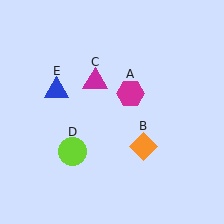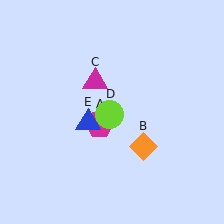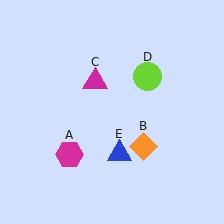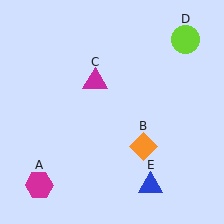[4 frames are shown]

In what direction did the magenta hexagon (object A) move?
The magenta hexagon (object A) moved down and to the left.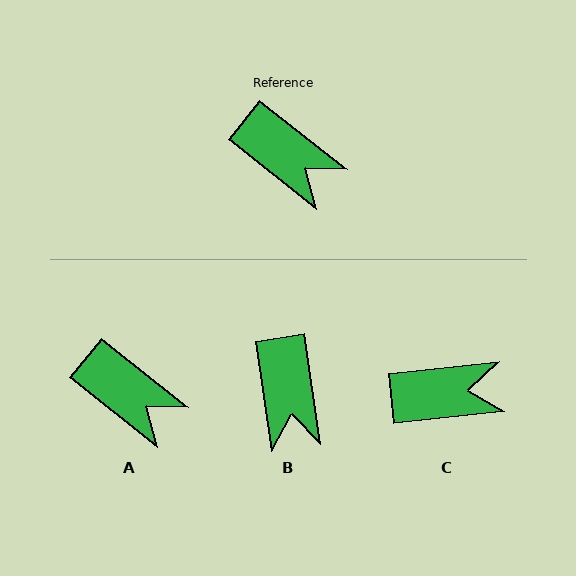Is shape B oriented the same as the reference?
No, it is off by about 43 degrees.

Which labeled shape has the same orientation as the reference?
A.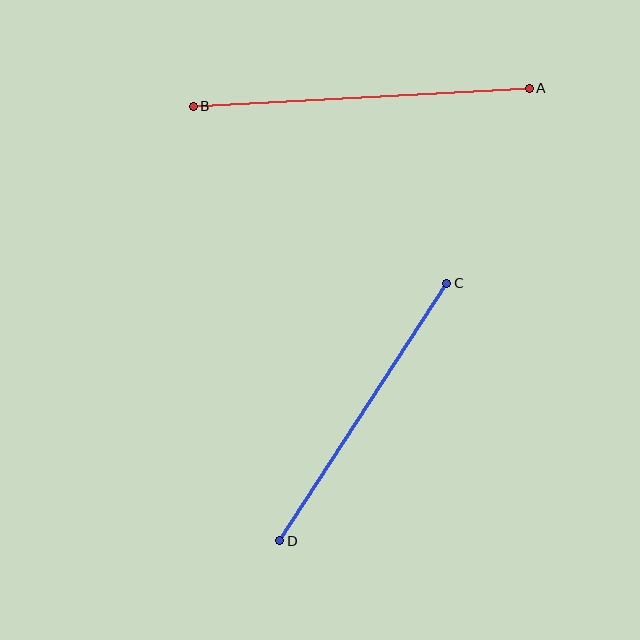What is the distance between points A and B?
The distance is approximately 336 pixels.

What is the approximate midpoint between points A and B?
The midpoint is at approximately (361, 97) pixels.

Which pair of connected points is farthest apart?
Points A and B are farthest apart.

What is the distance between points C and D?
The distance is approximately 307 pixels.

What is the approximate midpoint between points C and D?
The midpoint is at approximately (363, 412) pixels.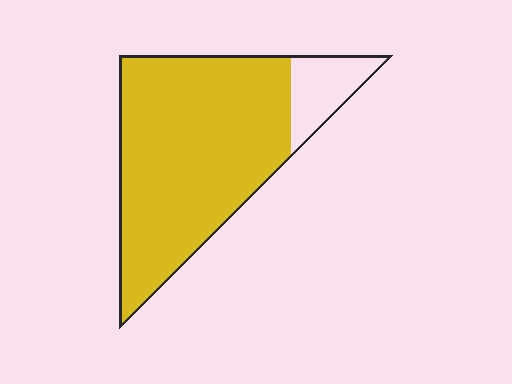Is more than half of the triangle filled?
Yes.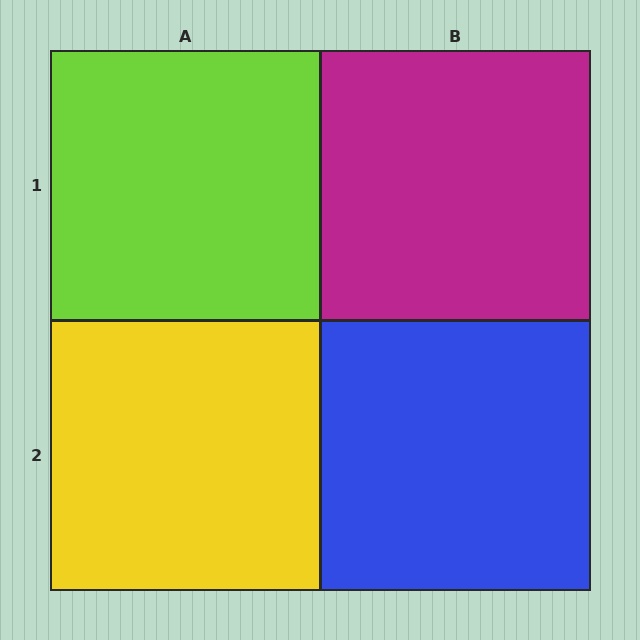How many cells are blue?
1 cell is blue.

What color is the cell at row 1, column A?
Lime.